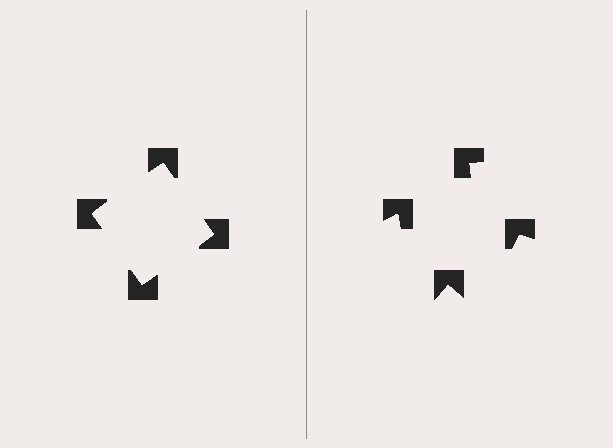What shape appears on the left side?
An illusory square.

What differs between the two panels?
The notched squares are positioned identically on both sides; only the wedge orientations differ. On the left they align to a square; on the right they are misaligned.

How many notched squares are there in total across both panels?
8 — 4 on each side.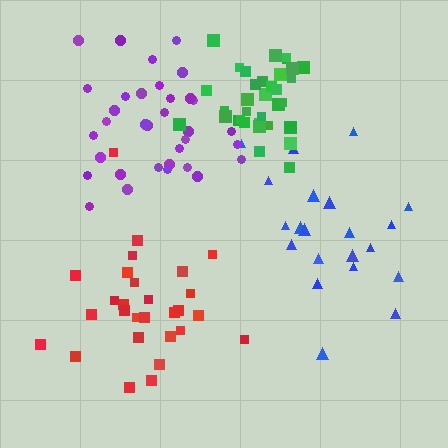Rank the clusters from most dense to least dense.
green, purple, red, blue.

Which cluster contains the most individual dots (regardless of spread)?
Purple (34).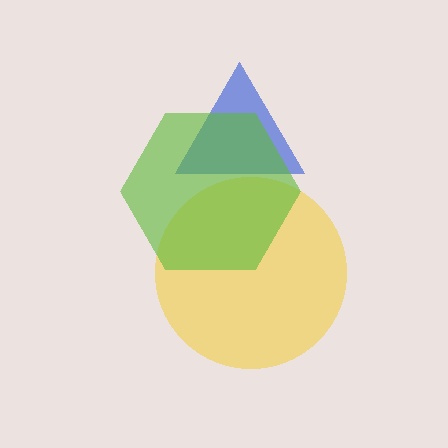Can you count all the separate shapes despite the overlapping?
Yes, there are 3 separate shapes.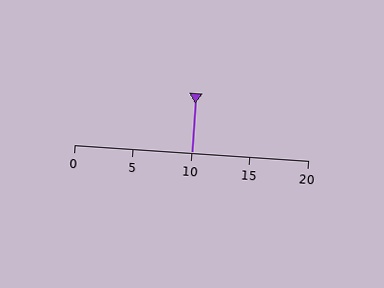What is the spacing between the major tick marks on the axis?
The major ticks are spaced 5 apart.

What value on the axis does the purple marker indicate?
The marker indicates approximately 10.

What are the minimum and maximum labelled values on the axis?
The axis runs from 0 to 20.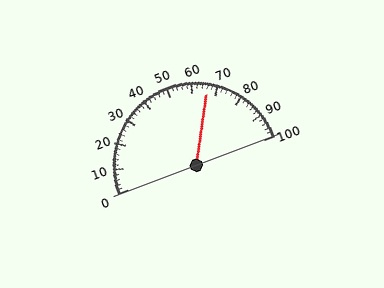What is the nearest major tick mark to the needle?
The nearest major tick mark is 70.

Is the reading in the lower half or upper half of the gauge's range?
The reading is in the upper half of the range (0 to 100).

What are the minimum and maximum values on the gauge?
The gauge ranges from 0 to 100.